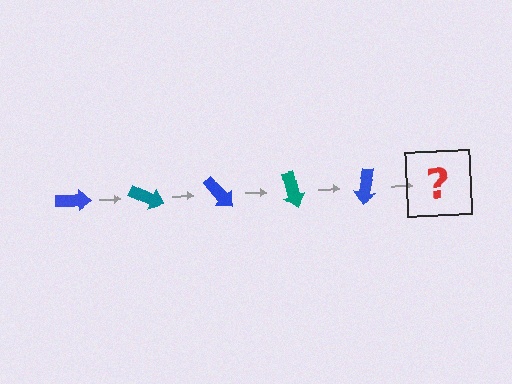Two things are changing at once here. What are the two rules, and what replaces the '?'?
The two rules are that it rotates 25 degrees each step and the color cycles through blue and teal. The '?' should be a teal arrow, rotated 125 degrees from the start.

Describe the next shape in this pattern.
It should be a teal arrow, rotated 125 degrees from the start.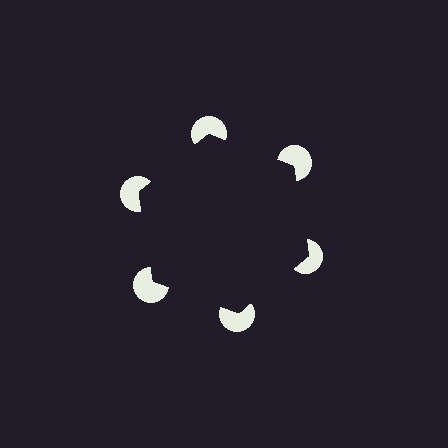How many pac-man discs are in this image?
There are 6 — one at each vertex of the illusory hexagon.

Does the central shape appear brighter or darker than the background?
It typically appears slightly darker than the background, even though no actual brightness change is drawn.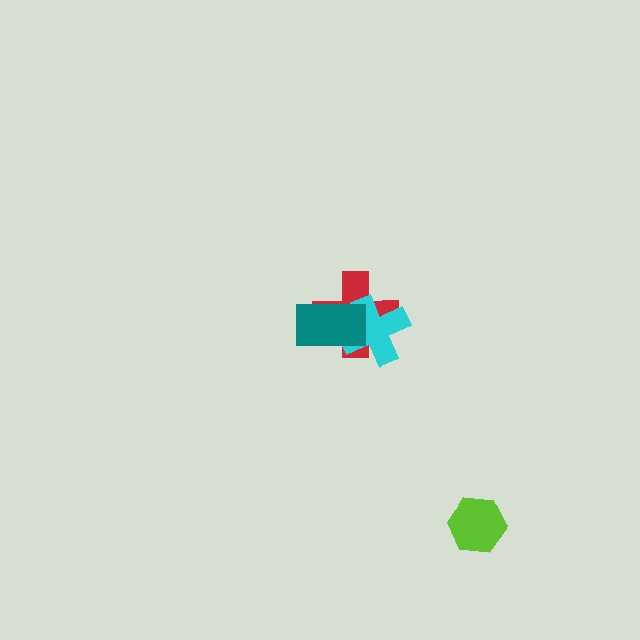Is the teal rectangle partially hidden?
No, no other shape covers it.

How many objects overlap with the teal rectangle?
2 objects overlap with the teal rectangle.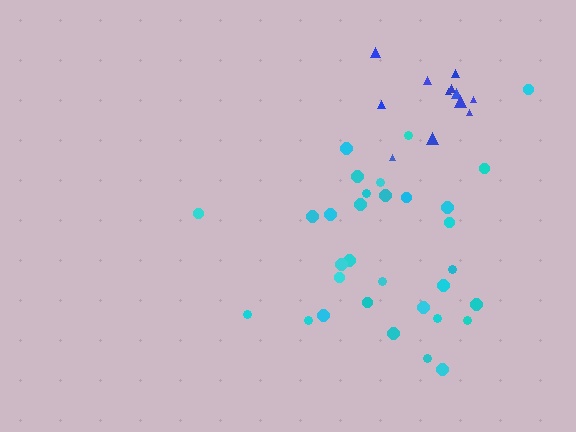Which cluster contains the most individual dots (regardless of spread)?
Cyan (32).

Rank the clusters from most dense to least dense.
blue, cyan.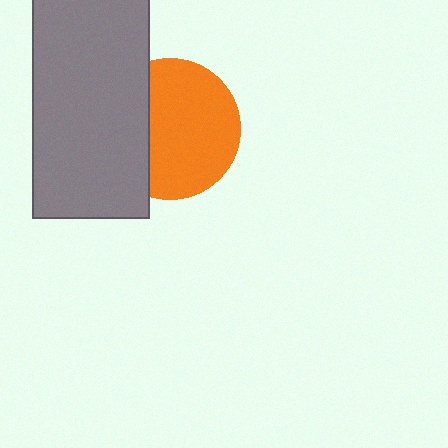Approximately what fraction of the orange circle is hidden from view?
Roughly 32% of the orange circle is hidden behind the gray rectangle.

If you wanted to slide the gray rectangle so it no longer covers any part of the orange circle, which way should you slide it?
Slide it left — that is the most direct way to separate the two shapes.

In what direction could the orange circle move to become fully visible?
The orange circle could move right. That would shift it out from behind the gray rectangle entirely.